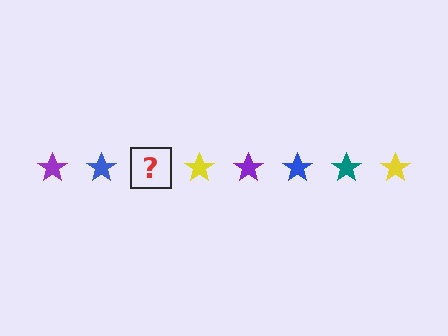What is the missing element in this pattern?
The missing element is a teal star.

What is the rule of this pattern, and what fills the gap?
The rule is that the pattern cycles through purple, blue, teal, yellow stars. The gap should be filled with a teal star.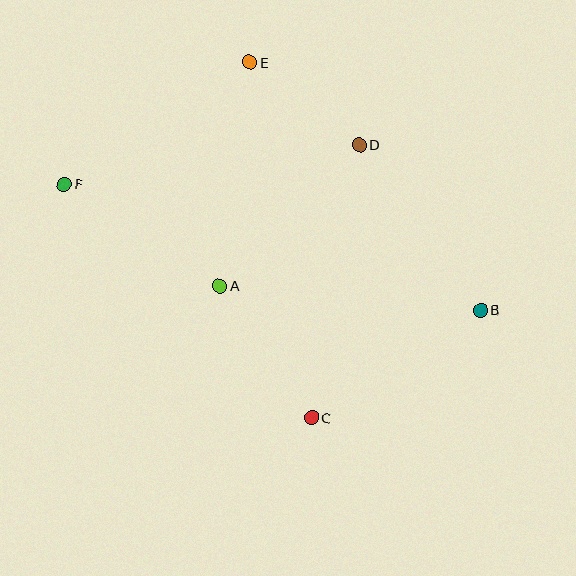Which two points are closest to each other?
Points D and E are closest to each other.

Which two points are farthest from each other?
Points B and F are farthest from each other.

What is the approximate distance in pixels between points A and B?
The distance between A and B is approximately 262 pixels.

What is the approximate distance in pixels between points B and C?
The distance between B and C is approximately 200 pixels.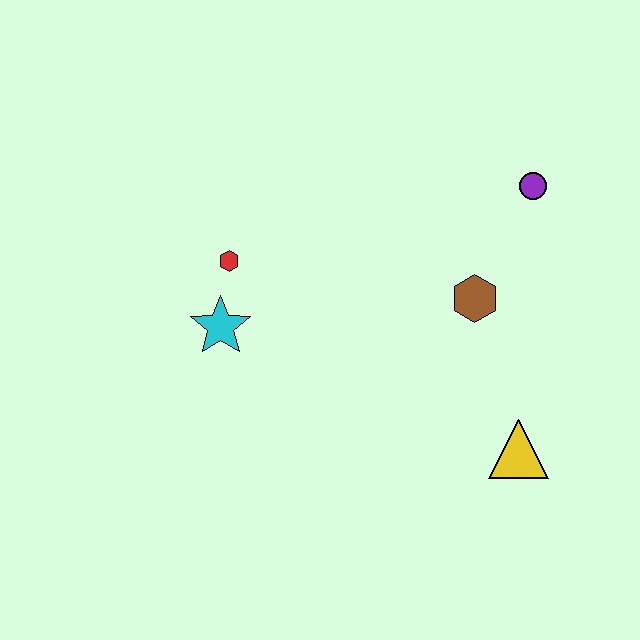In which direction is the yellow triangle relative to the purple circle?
The yellow triangle is below the purple circle.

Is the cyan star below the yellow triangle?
No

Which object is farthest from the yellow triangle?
The red hexagon is farthest from the yellow triangle.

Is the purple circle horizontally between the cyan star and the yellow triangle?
No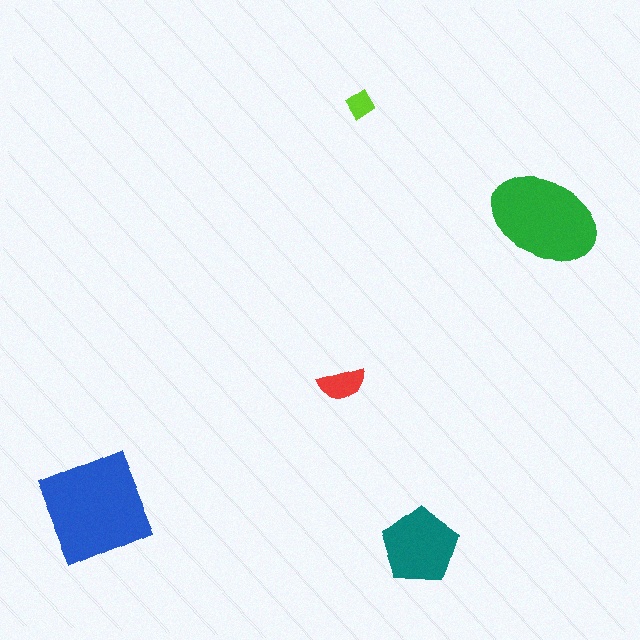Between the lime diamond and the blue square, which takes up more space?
The blue square.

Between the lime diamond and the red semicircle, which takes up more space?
The red semicircle.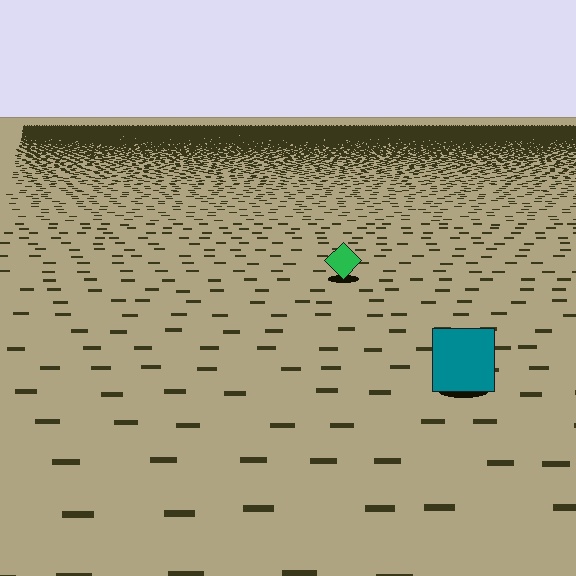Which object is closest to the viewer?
The teal square is closest. The texture marks near it are larger and more spread out.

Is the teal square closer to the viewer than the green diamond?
Yes. The teal square is closer — you can tell from the texture gradient: the ground texture is coarser near it.